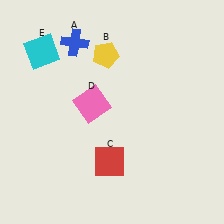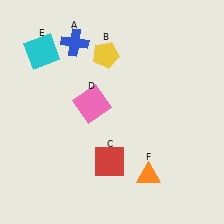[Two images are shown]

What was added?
An orange triangle (F) was added in Image 2.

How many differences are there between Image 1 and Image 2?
There is 1 difference between the two images.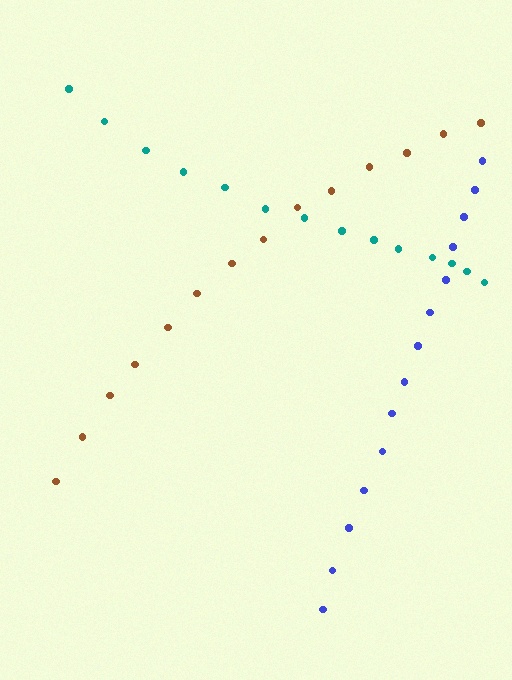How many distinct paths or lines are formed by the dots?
There are 3 distinct paths.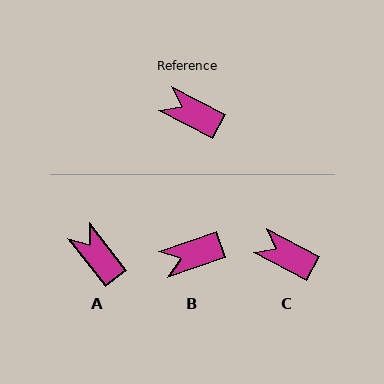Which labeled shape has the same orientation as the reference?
C.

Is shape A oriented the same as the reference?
No, it is off by about 24 degrees.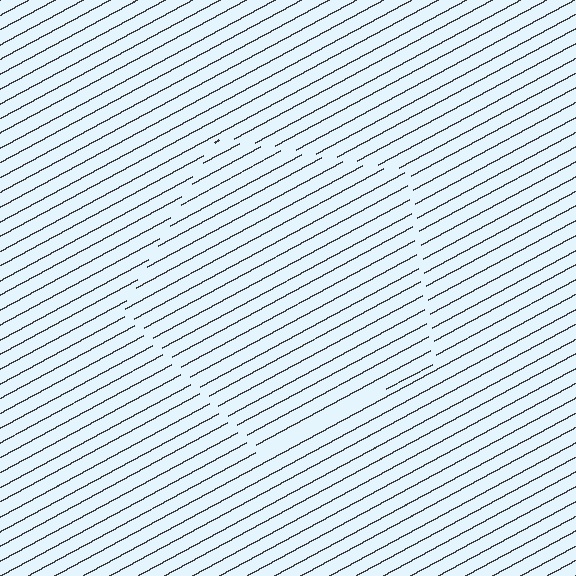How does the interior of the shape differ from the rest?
The interior of the shape contains the same grating, shifted by half a period — the contour is defined by the phase discontinuity where line-ends from the inner and outer gratings abut.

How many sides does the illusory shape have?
5 sides — the line-ends trace a pentagon.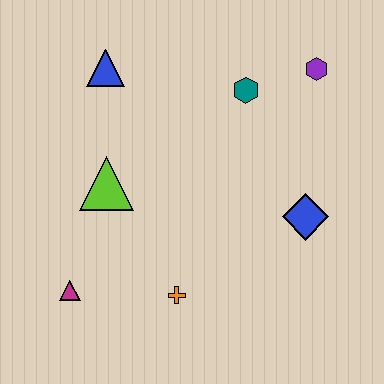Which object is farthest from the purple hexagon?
The magenta triangle is farthest from the purple hexagon.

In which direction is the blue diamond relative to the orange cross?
The blue diamond is to the right of the orange cross.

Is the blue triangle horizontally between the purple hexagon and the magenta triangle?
Yes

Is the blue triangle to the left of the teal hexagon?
Yes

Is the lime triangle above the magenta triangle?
Yes